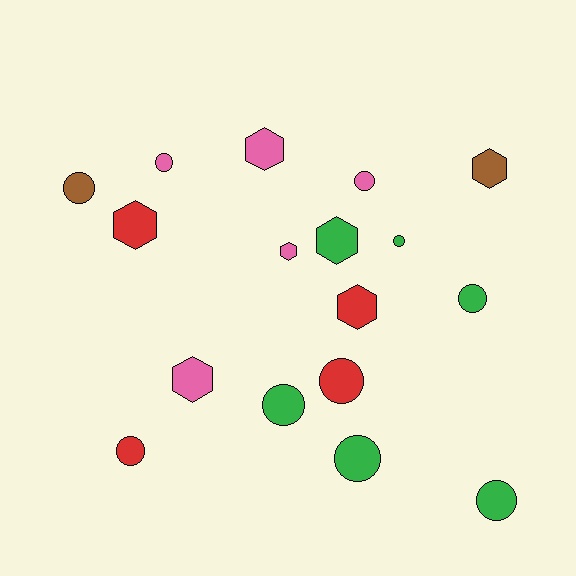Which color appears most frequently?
Green, with 6 objects.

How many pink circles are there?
There are 2 pink circles.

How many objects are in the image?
There are 17 objects.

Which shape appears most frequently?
Circle, with 10 objects.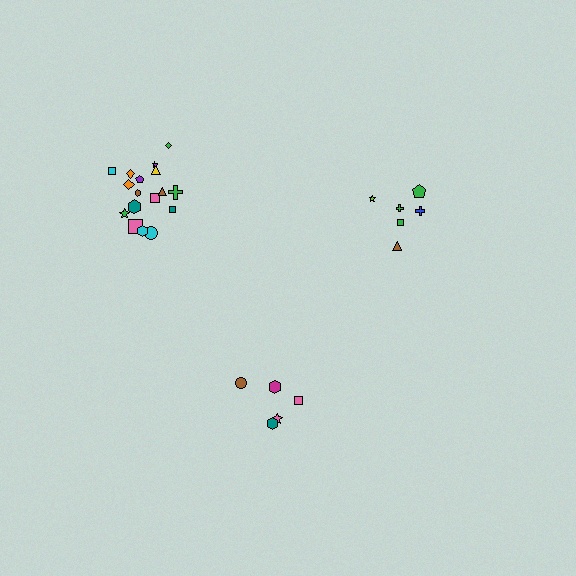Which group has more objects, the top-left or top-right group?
The top-left group.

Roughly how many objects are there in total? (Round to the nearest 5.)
Roughly 30 objects in total.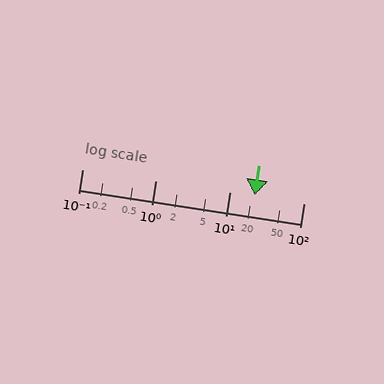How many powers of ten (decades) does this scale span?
The scale spans 3 decades, from 0.1 to 100.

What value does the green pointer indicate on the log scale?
The pointer indicates approximately 22.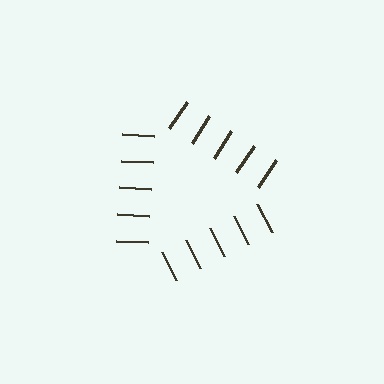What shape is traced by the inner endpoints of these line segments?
An illusory triangle — the line segments terminate on its edges but no continuous stroke is drawn.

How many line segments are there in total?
15 — 5 along each of the 3 edges.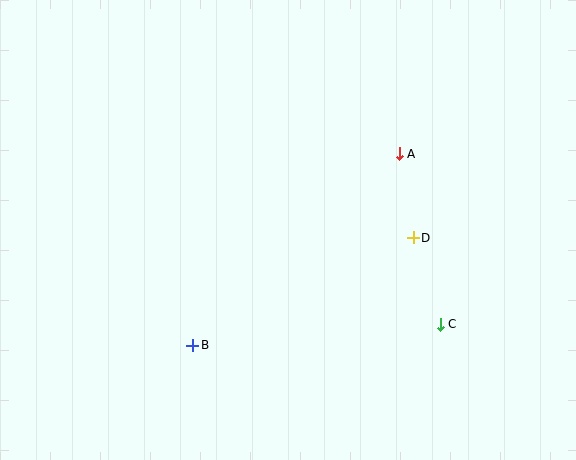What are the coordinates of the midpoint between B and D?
The midpoint between B and D is at (303, 291).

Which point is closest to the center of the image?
Point D at (413, 238) is closest to the center.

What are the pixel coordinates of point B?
Point B is at (193, 345).